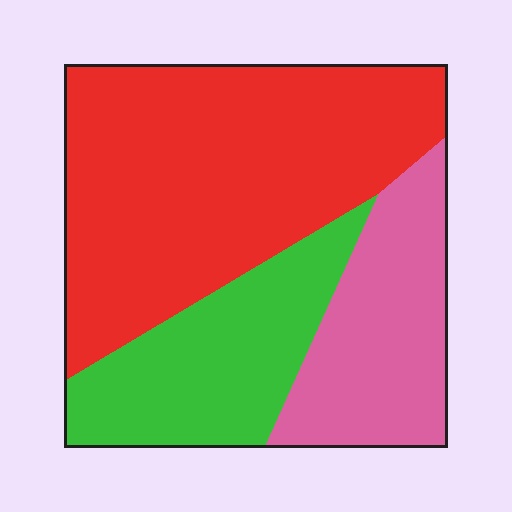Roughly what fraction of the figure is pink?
Pink covers roughly 25% of the figure.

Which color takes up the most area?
Red, at roughly 50%.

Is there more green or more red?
Red.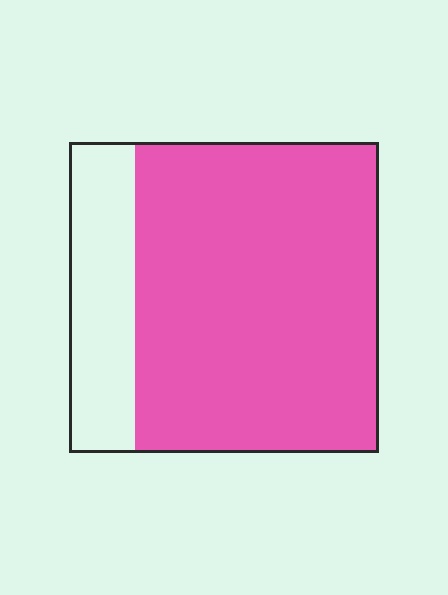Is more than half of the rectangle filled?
Yes.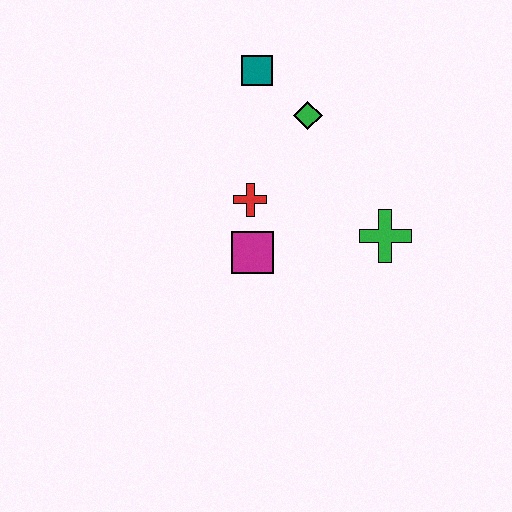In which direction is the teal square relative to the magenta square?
The teal square is above the magenta square.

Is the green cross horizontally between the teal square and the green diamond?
No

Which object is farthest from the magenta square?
The teal square is farthest from the magenta square.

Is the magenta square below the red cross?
Yes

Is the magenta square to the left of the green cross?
Yes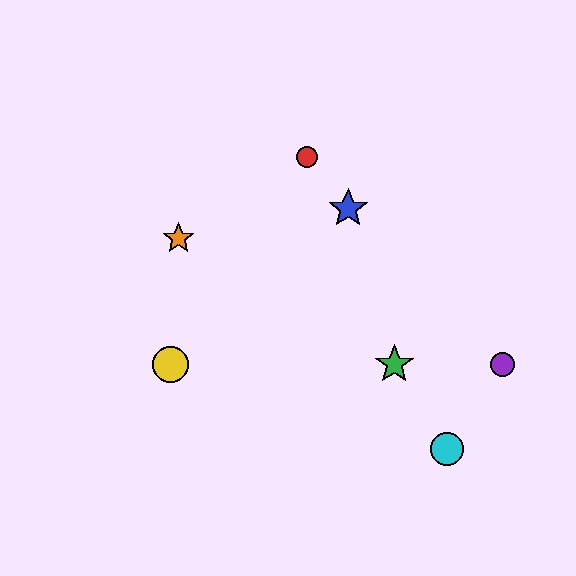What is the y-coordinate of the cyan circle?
The cyan circle is at y≈449.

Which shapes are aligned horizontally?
The green star, the yellow circle, the purple circle are aligned horizontally.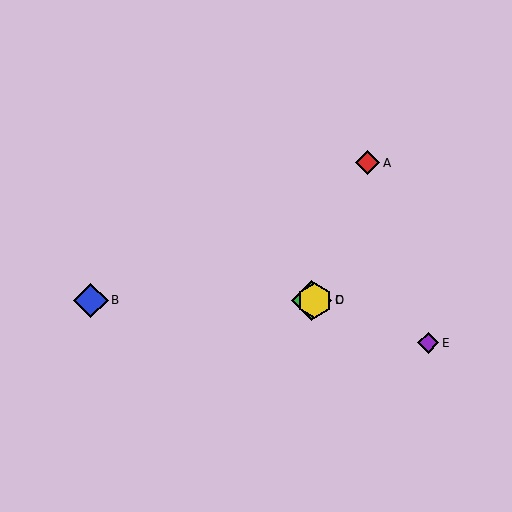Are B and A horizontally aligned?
No, B is at y≈300 and A is at y≈163.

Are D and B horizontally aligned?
Yes, both are at y≈300.